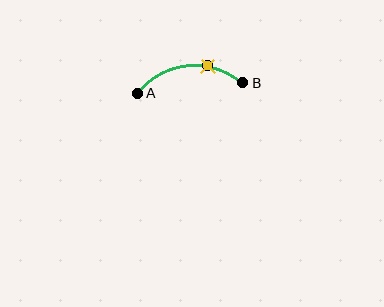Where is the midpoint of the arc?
The arc midpoint is the point on the curve farthest from the straight line joining A and B. It sits above that line.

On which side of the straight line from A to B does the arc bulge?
The arc bulges above the straight line connecting A and B.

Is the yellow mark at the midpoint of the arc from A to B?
No. The yellow mark lies on the arc but is closer to endpoint B. The arc midpoint would be at the point on the curve equidistant along the arc from both A and B.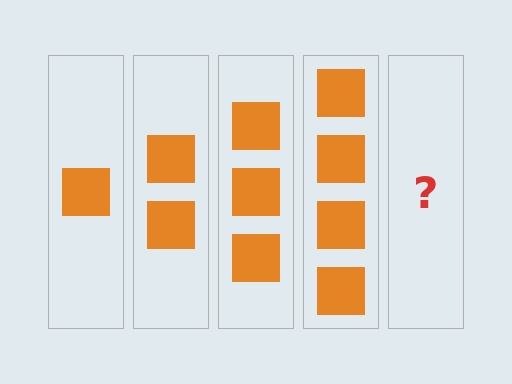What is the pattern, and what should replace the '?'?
The pattern is that each step adds one more square. The '?' should be 5 squares.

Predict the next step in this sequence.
The next step is 5 squares.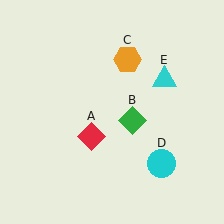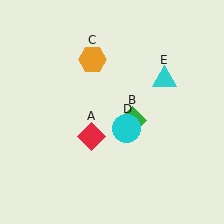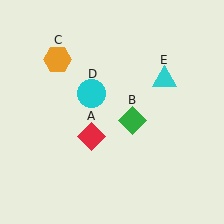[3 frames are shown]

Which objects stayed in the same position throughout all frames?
Red diamond (object A) and green diamond (object B) and cyan triangle (object E) remained stationary.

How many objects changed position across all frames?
2 objects changed position: orange hexagon (object C), cyan circle (object D).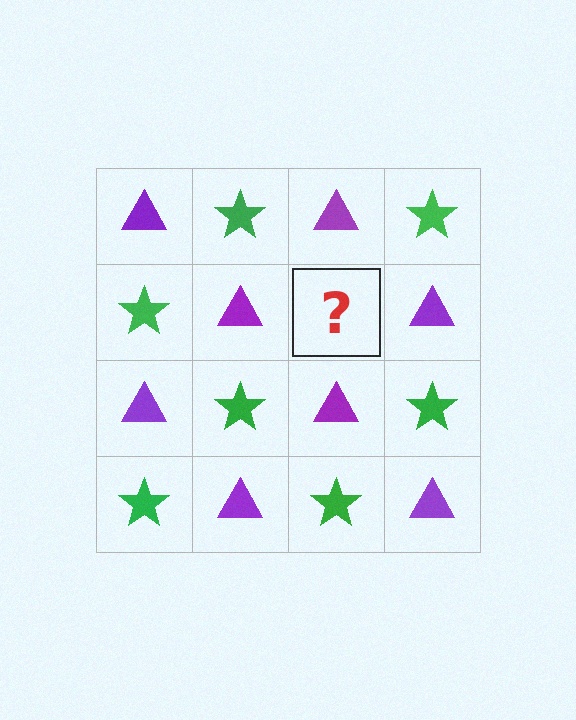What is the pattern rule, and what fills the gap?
The rule is that it alternates purple triangle and green star in a checkerboard pattern. The gap should be filled with a green star.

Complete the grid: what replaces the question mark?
The question mark should be replaced with a green star.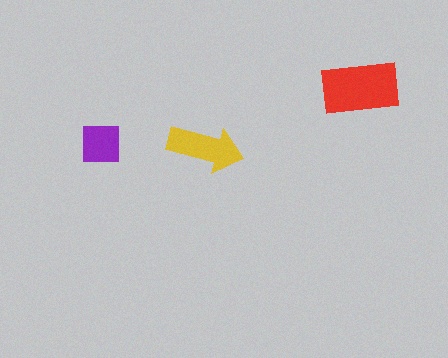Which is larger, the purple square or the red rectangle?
The red rectangle.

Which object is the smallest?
The purple square.